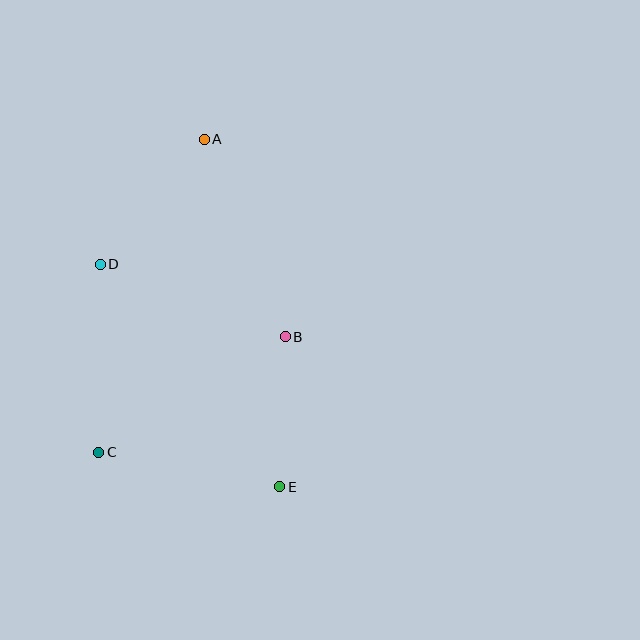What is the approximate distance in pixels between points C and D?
The distance between C and D is approximately 188 pixels.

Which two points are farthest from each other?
Points A and E are farthest from each other.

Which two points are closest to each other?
Points B and E are closest to each other.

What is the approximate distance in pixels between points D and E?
The distance between D and E is approximately 286 pixels.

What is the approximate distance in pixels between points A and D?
The distance between A and D is approximately 163 pixels.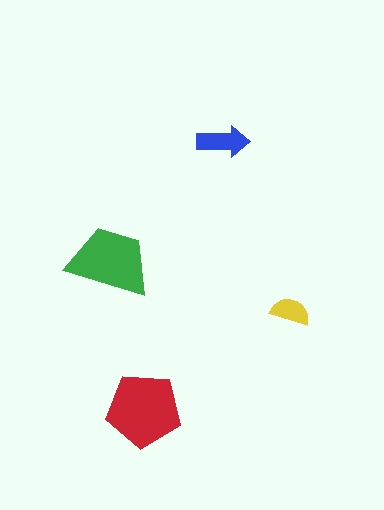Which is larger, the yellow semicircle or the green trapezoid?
The green trapezoid.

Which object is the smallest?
The yellow semicircle.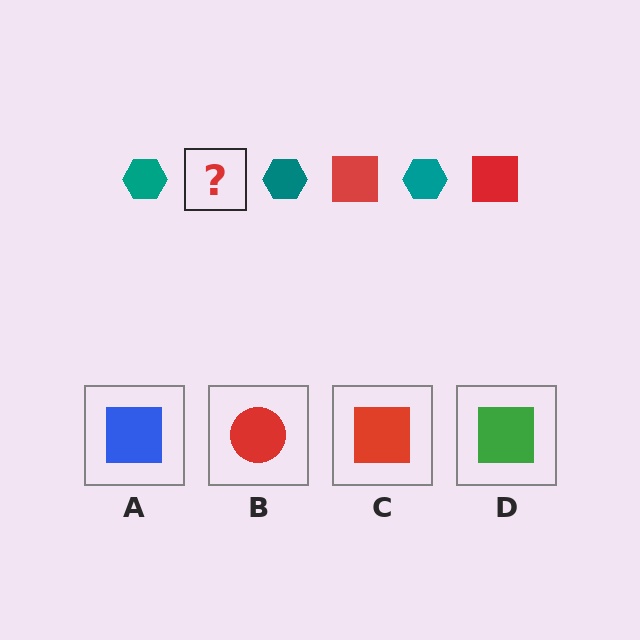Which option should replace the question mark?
Option C.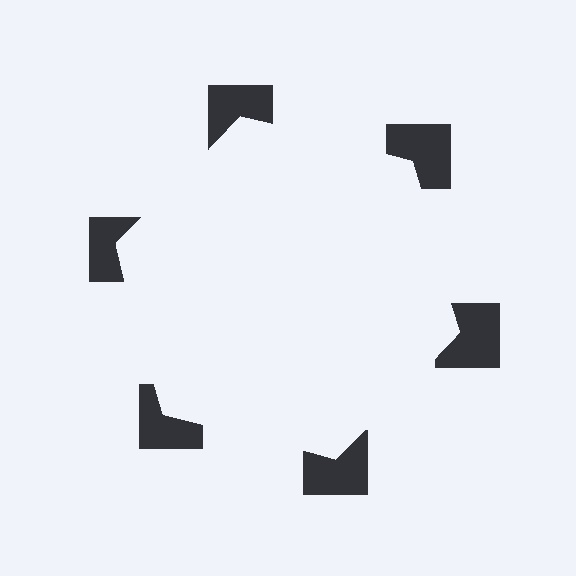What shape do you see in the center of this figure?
An illusory hexagon — its edges are inferred from the aligned wedge cuts in the notched squares, not physically drawn.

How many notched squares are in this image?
There are 6 — one at each vertex of the illusory hexagon.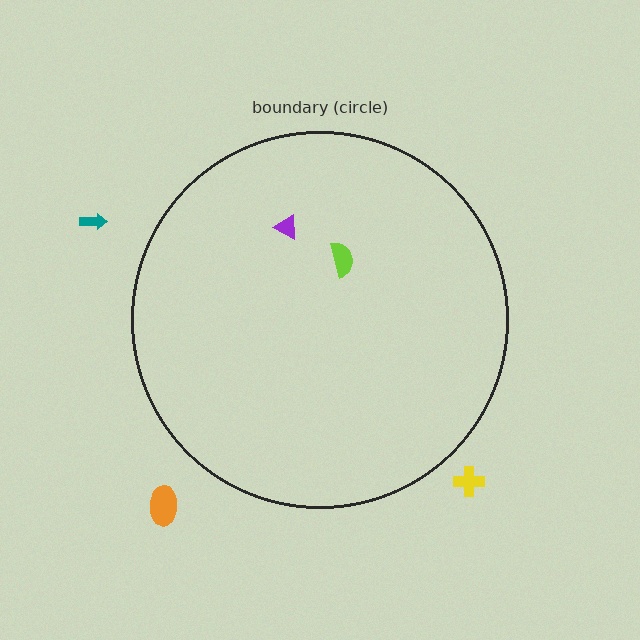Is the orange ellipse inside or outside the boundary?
Outside.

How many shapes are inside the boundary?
2 inside, 3 outside.